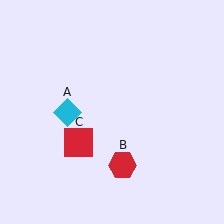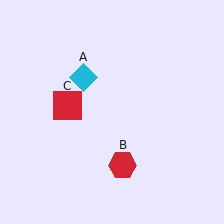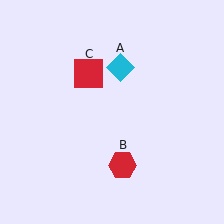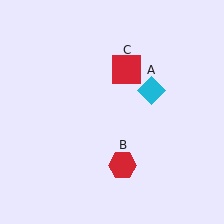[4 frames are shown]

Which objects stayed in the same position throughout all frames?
Red hexagon (object B) remained stationary.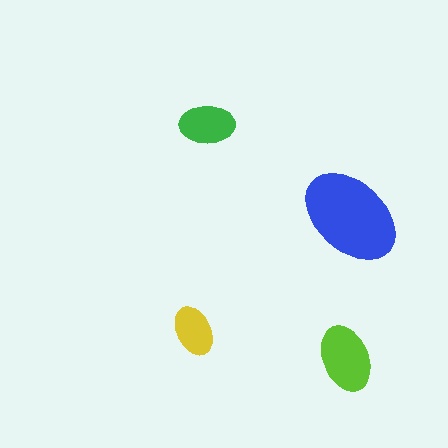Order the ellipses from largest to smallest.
the blue one, the lime one, the green one, the yellow one.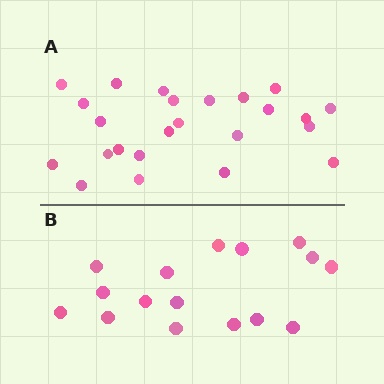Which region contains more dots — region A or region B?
Region A (the top region) has more dots.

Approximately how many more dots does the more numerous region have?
Region A has roughly 8 or so more dots than region B.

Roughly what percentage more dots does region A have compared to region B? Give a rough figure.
About 50% more.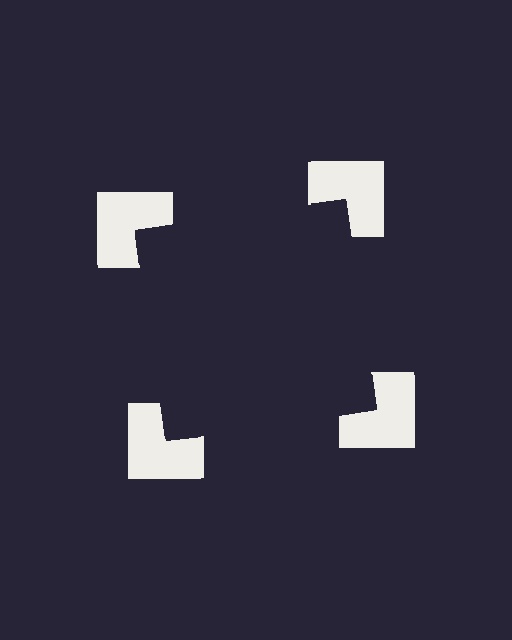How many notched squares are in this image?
There are 4 — one at each vertex of the illusory square.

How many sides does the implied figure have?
4 sides.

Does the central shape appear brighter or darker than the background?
It typically appears slightly darker than the background, even though no actual brightness change is drawn.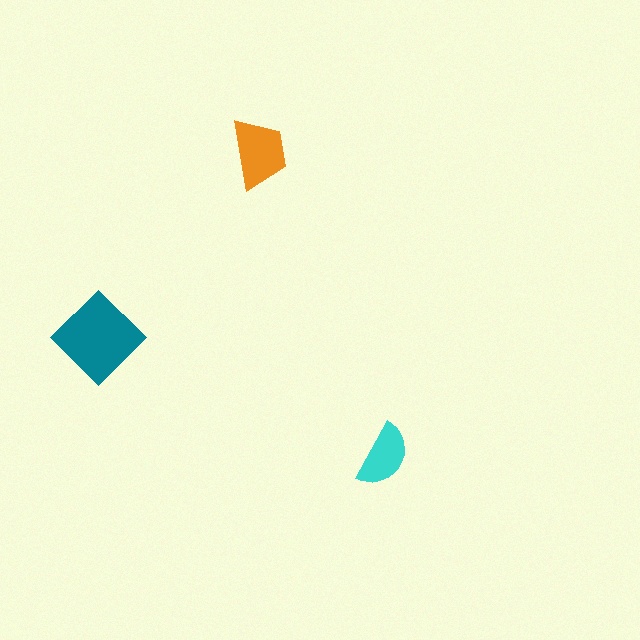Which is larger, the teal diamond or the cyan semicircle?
The teal diamond.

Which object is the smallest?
The cyan semicircle.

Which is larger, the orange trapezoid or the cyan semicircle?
The orange trapezoid.